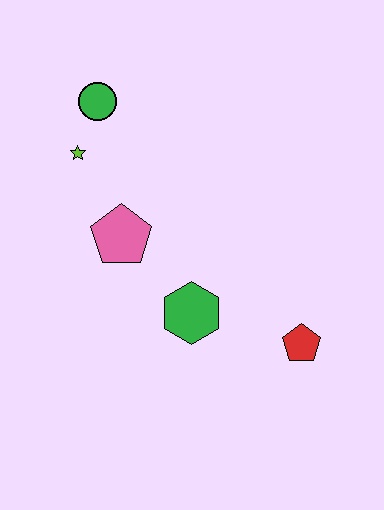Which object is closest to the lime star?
The green circle is closest to the lime star.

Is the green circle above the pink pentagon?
Yes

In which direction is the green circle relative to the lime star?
The green circle is above the lime star.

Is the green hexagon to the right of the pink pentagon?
Yes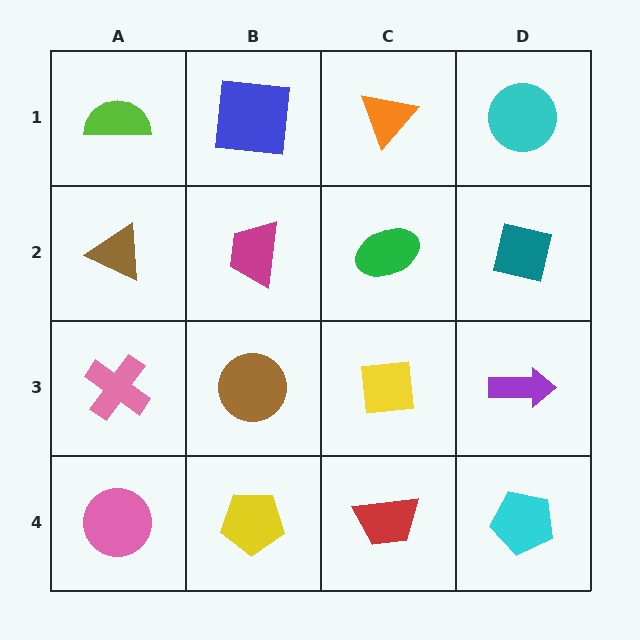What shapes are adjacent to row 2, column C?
An orange triangle (row 1, column C), a yellow square (row 3, column C), a magenta trapezoid (row 2, column B), a teal square (row 2, column D).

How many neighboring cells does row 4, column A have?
2.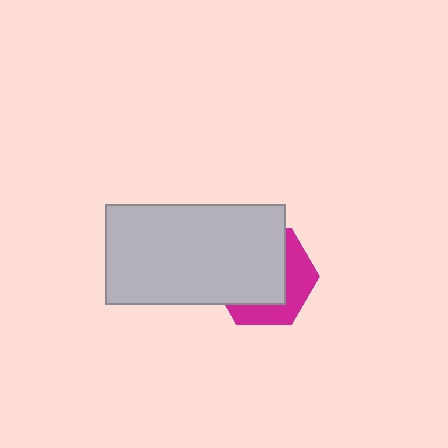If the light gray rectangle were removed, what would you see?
You would see the complete magenta hexagon.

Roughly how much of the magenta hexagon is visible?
A small part of it is visible (roughly 38%).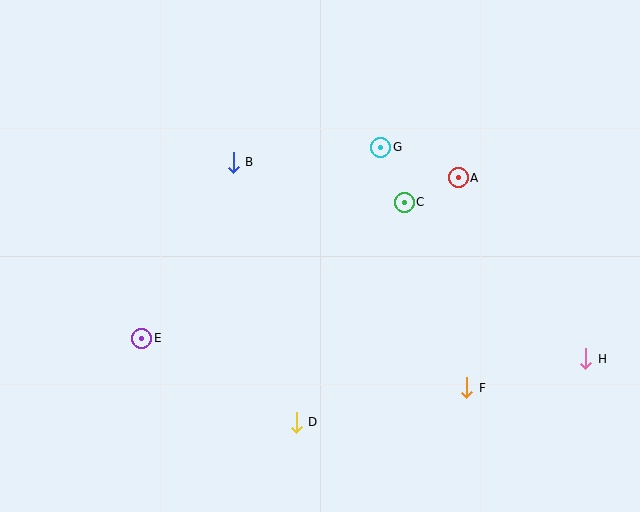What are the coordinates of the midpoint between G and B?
The midpoint between G and B is at (307, 155).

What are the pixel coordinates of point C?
Point C is at (404, 202).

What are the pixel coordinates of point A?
Point A is at (458, 178).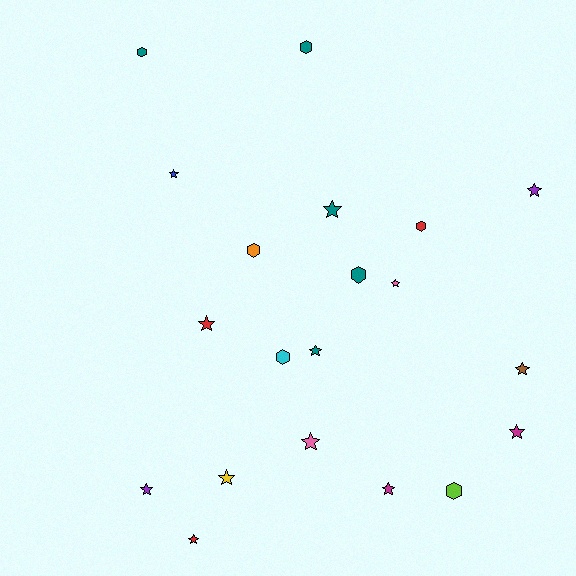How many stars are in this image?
There are 13 stars.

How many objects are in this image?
There are 20 objects.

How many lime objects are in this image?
There is 1 lime object.